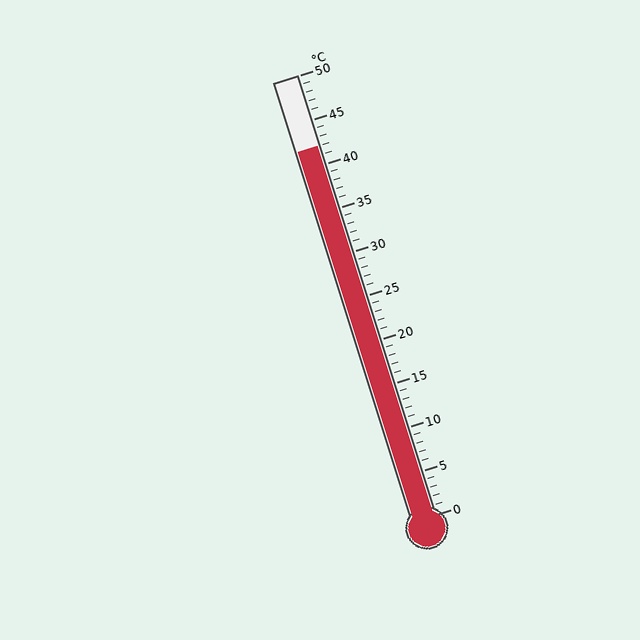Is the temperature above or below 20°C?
The temperature is above 20°C.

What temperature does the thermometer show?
The thermometer shows approximately 42°C.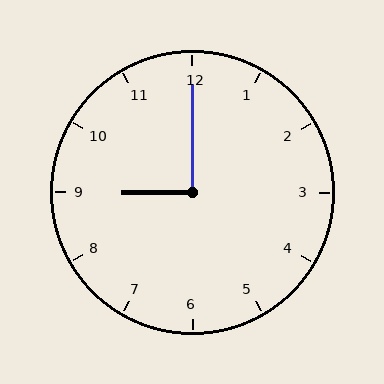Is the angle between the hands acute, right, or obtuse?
It is right.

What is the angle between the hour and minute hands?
Approximately 90 degrees.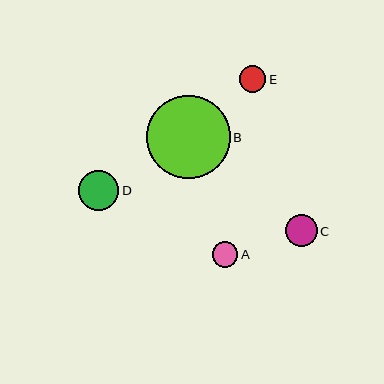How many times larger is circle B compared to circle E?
Circle B is approximately 3.1 times the size of circle E.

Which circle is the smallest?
Circle A is the smallest with a size of approximately 25 pixels.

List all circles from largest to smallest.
From largest to smallest: B, D, C, E, A.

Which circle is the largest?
Circle B is the largest with a size of approximately 83 pixels.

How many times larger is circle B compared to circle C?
Circle B is approximately 2.6 times the size of circle C.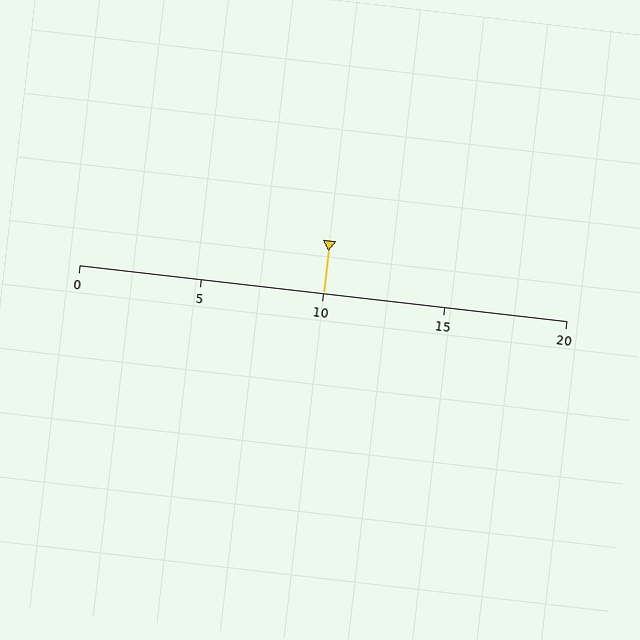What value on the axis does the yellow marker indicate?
The marker indicates approximately 10.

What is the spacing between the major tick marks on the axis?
The major ticks are spaced 5 apart.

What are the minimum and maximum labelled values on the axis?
The axis runs from 0 to 20.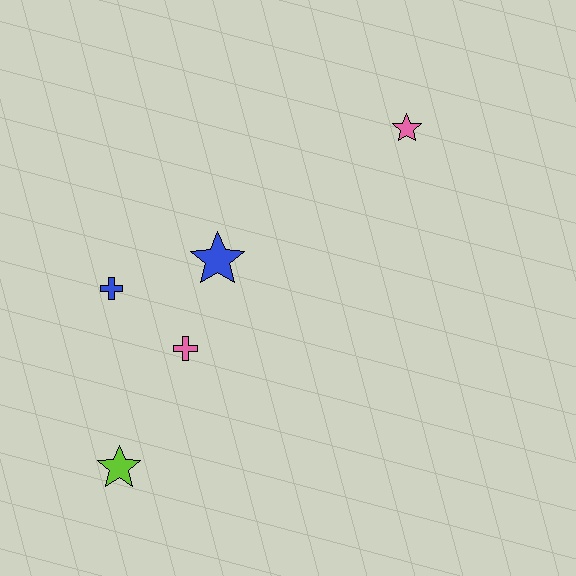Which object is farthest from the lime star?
The pink star is farthest from the lime star.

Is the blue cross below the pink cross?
No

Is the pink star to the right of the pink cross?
Yes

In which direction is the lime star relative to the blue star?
The lime star is below the blue star.